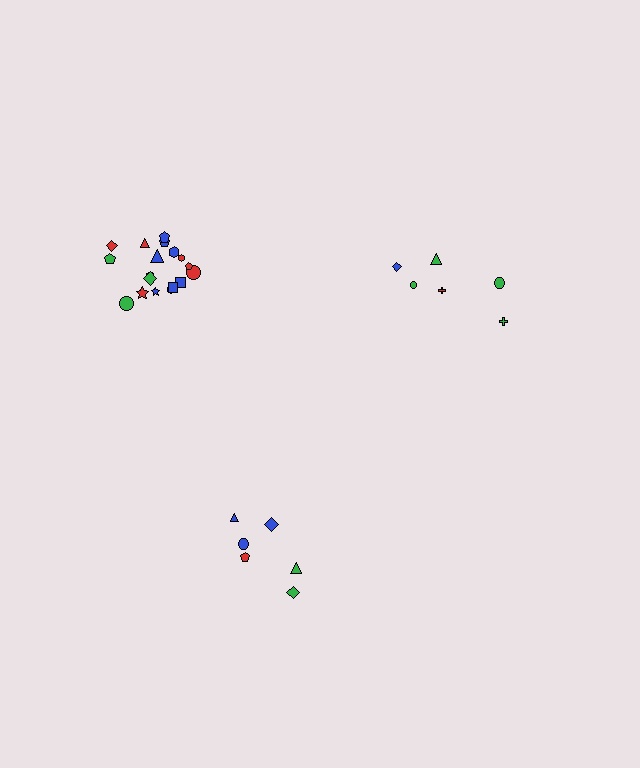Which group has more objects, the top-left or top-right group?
The top-left group.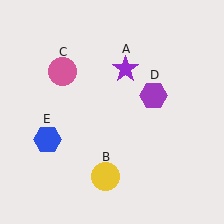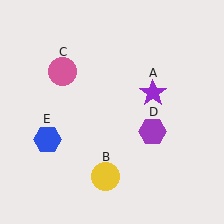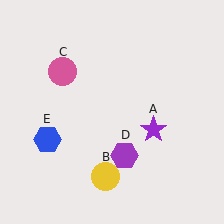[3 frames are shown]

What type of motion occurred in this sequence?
The purple star (object A), purple hexagon (object D) rotated clockwise around the center of the scene.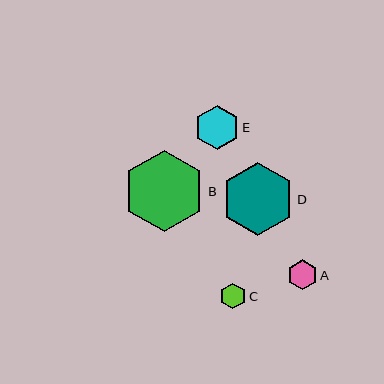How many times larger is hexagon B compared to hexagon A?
Hexagon B is approximately 2.7 times the size of hexagon A.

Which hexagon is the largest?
Hexagon B is the largest with a size of approximately 82 pixels.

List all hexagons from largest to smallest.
From largest to smallest: B, D, E, A, C.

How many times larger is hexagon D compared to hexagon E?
Hexagon D is approximately 1.7 times the size of hexagon E.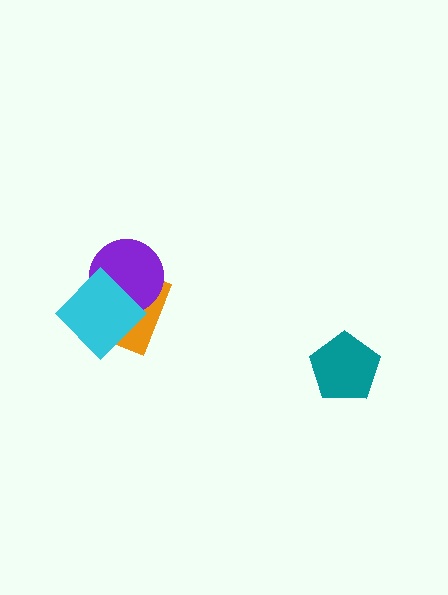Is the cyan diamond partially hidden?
No, no other shape covers it.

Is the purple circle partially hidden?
Yes, it is partially covered by another shape.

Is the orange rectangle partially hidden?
Yes, it is partially covered by another shape.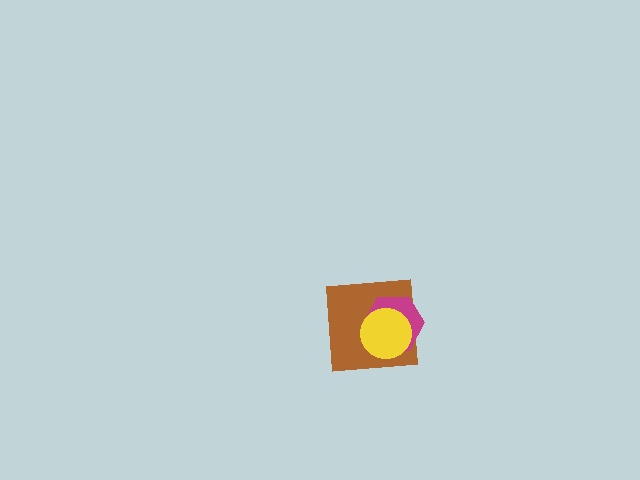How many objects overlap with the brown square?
2 objects overlap with the brown square.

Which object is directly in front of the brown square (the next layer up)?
The magenta hexagon is directly in front of the brown square.